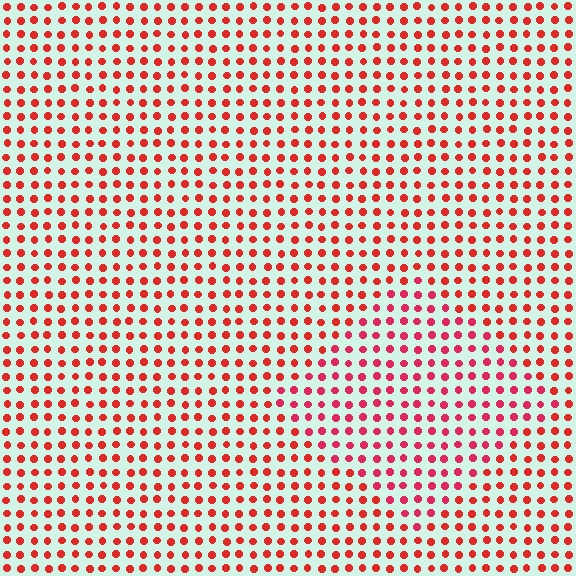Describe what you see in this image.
The image is filled with small red elements in a uniform arrangement. A diamond-shaped region is visible where the elements are tinted to a slightly different hue, forming a subtle color boundary.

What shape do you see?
I see a diamond.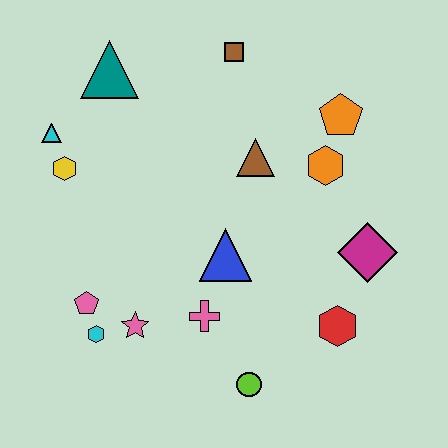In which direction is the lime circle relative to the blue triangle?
The lime circle is below the blue triangle.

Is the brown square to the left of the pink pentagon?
No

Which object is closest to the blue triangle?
The pink cross is closest to the blue triangle.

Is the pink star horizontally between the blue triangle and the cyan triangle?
Yes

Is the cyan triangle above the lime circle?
Yes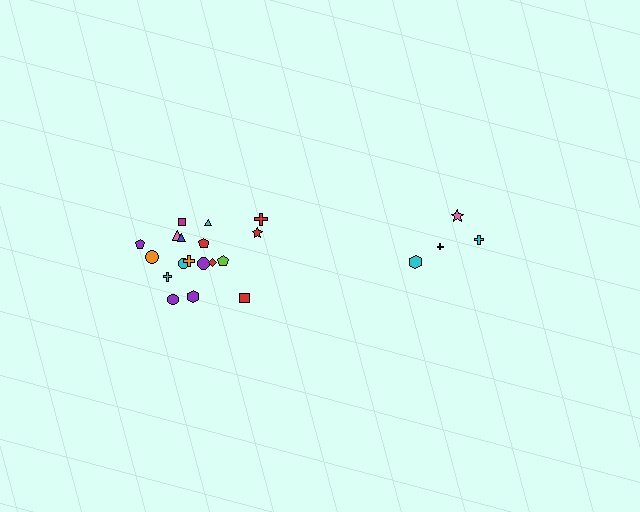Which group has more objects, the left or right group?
The left group.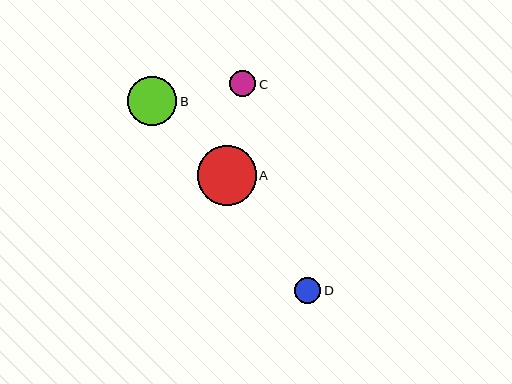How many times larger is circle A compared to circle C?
Circle A is approximately 2.2 times the size of circle C.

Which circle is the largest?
Circle A is the largest with a size of approximately 59 pixels.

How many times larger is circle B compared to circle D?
Circle B is approximately 1.9 times the size of circle D.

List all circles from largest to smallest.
From largest to smallest: A, B, C, D.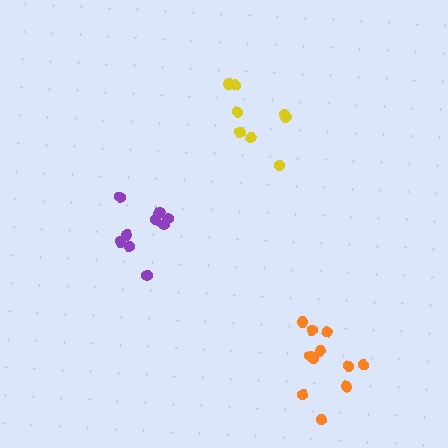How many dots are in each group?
Group 1: 11 dots, Group 2: 9 dots, Group 3: 8 dots (28 total).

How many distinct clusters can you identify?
There are 3 distinct clusters.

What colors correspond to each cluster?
The clusters are colored: orange, purple, yellow.